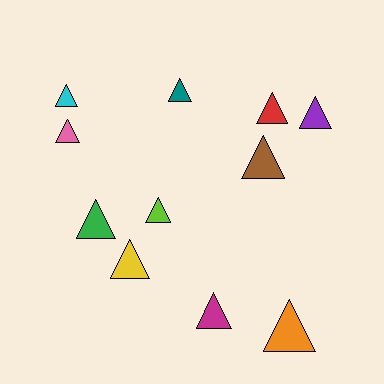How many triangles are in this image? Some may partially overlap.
There are 11 triangles.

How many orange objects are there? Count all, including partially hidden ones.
There is 1 orange object.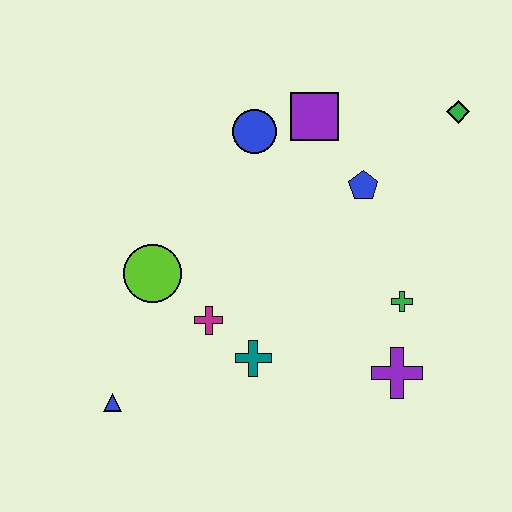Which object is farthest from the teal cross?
The green diamond is farthest from the teal cross.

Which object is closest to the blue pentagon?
The purple square is closest to the blue pentagon.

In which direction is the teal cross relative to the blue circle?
The teal cross is below the blue circle.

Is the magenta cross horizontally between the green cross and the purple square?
No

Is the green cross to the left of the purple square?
No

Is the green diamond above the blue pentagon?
Yes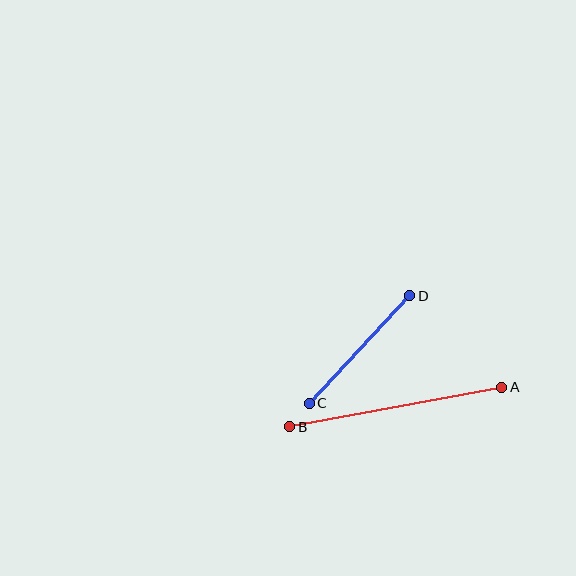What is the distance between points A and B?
The distance is approximately 216 pixels.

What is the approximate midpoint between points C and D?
The midpoint is at approximately (360, 349) pixels.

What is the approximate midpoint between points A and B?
The midpoint is at approximately (396, 407) pixels.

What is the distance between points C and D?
The distance is approximately 147 pixels.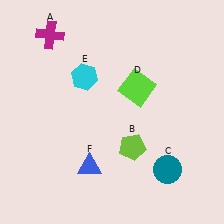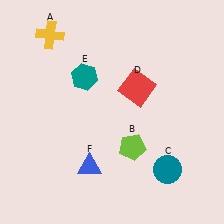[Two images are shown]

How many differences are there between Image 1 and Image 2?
There are 3 differences between the two images.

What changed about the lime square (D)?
In Image 1, D is lime. In Image 2, it changed to red.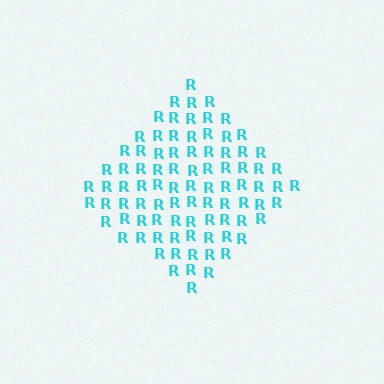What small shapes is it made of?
It is made of small letter R's.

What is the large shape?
The large shape is a diamond.